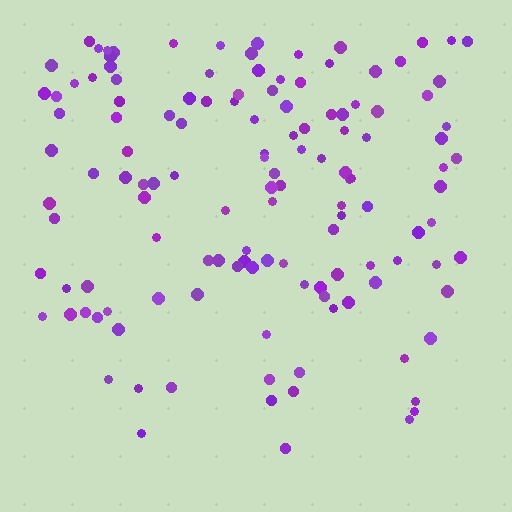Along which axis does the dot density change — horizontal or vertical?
Vertical.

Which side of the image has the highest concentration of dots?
The top.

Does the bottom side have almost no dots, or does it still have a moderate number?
Still a moderate number, just noticeably fewer than the top.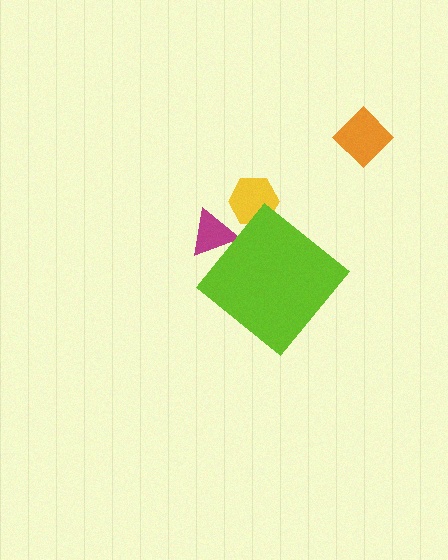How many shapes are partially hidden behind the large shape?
2 shapes are partially hidden.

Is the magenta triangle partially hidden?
Yes, the magenta triangle is partially hidden behind the lime diamond.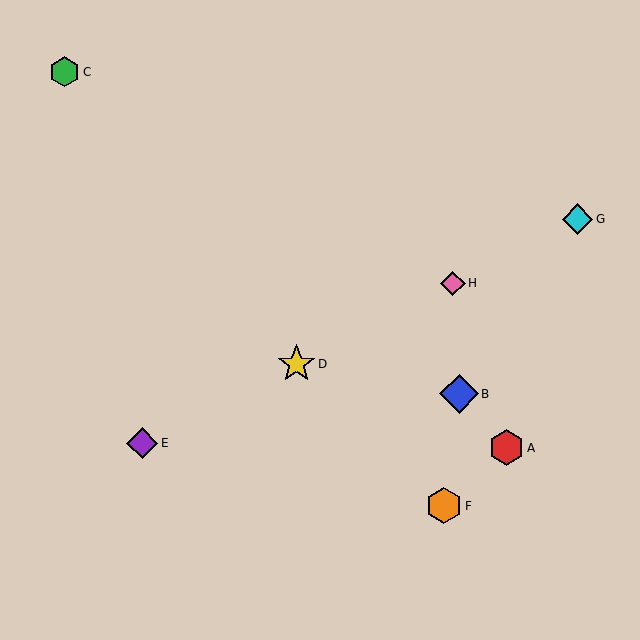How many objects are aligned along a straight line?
4 objects (D, E, G, H) are aligned along a straight line.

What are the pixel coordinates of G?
Object G is at (578, 219).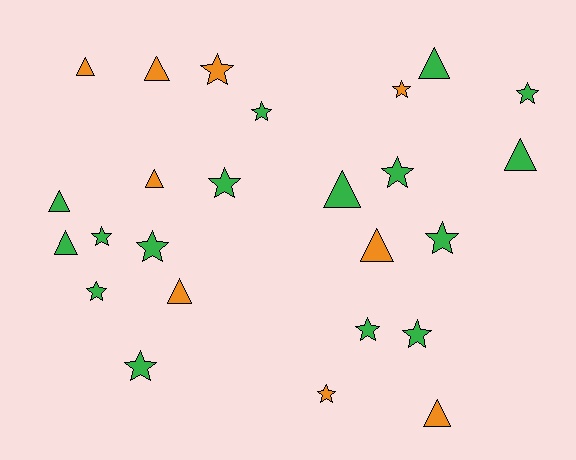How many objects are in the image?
There are 25 objects.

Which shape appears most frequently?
Star, with 14 objects.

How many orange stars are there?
There are 3 orange stars.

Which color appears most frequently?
Green, with 16 objects.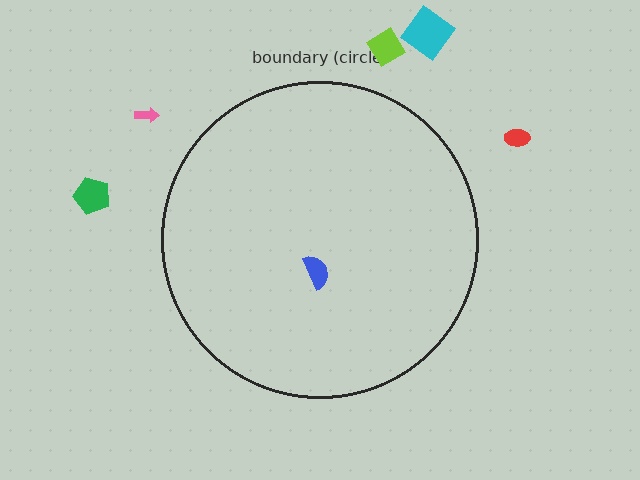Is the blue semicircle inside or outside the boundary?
Inside.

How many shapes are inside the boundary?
1 inside, 5 outside.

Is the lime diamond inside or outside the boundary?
Outside.